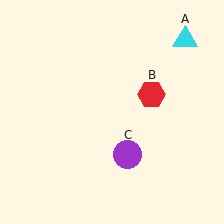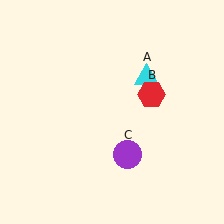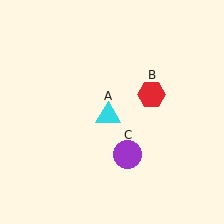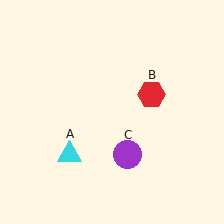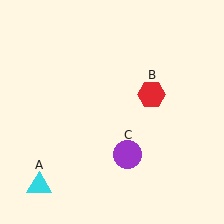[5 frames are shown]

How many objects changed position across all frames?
1 object changed position: cyan triangle (object A).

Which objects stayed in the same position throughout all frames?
Red hexagon (object B) and purple circle (object C) remained stationary.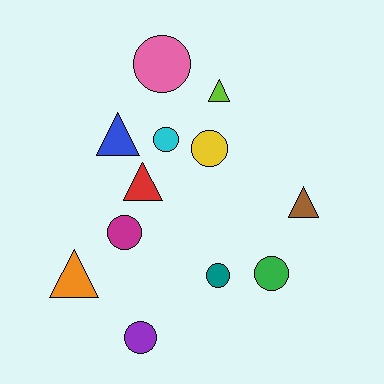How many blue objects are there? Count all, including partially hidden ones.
There is 1 blue object.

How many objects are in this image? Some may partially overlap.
There are 12 objects.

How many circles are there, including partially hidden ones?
There are 7 circles.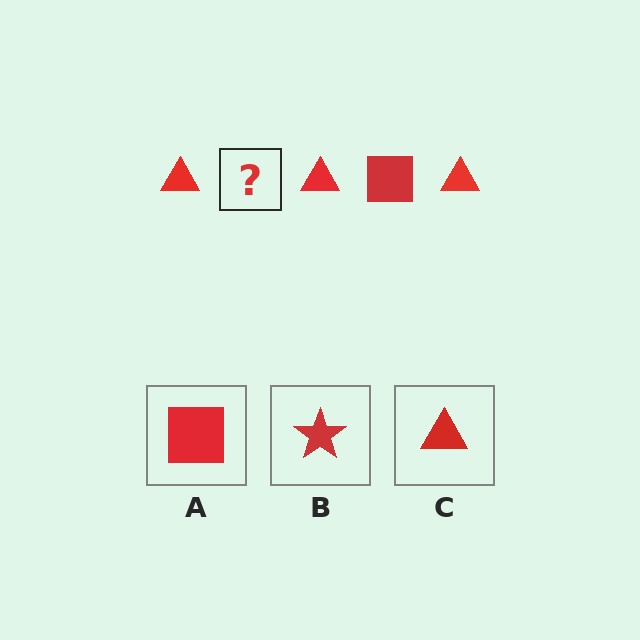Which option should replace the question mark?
Option A.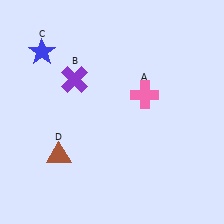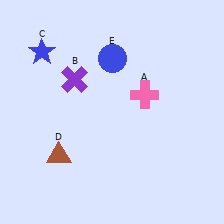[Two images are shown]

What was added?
A blue circle (E) was added in Image 2.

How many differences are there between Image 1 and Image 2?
There is 1 difference between the two images.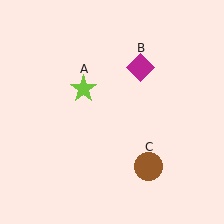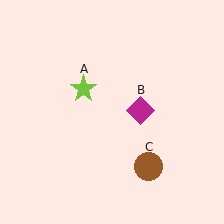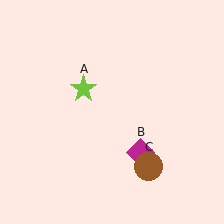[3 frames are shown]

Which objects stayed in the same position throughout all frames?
Lime star (object A) and brown circle (object C) remained stationary.